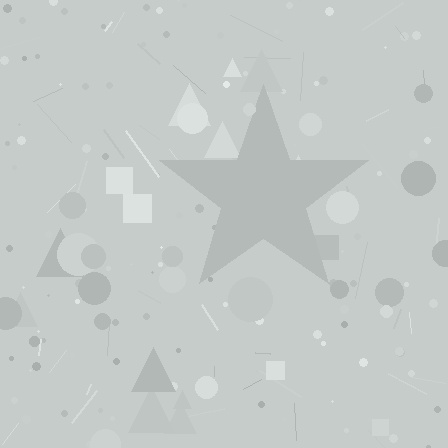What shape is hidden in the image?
A star is hidden in the image.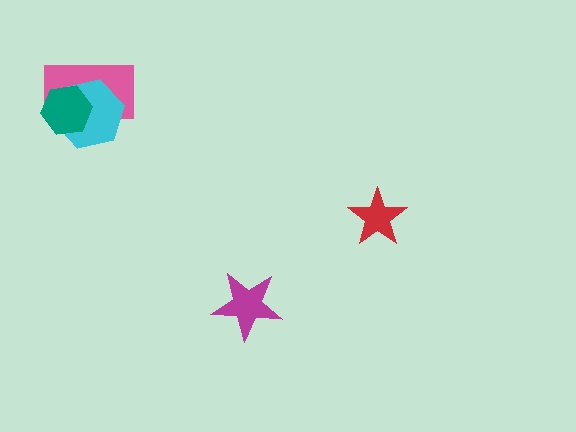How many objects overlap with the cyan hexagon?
2 objects overlap with the cyan hexagon.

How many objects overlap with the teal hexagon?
2 objects overlap with the teal hexagon.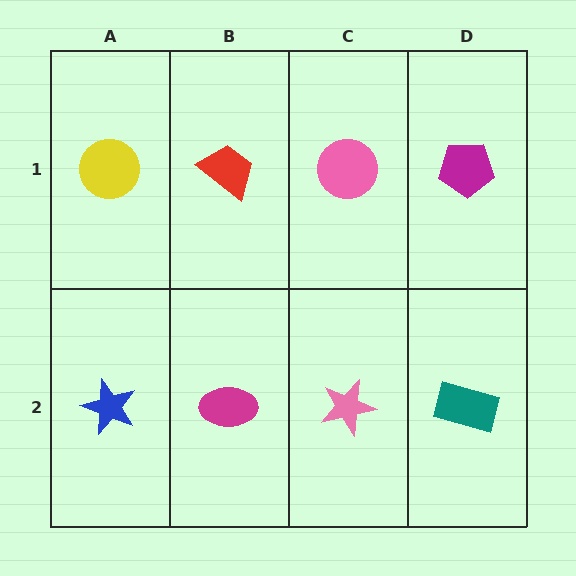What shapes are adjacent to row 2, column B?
A red trapezoid (row 1, column B), a blue star (row 2, column A), a pink star (row 2, column C).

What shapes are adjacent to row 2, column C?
A pink circle (row 1, column C), a magenta ellipse (row 2, column B), a teal rectangle (row 2, column D).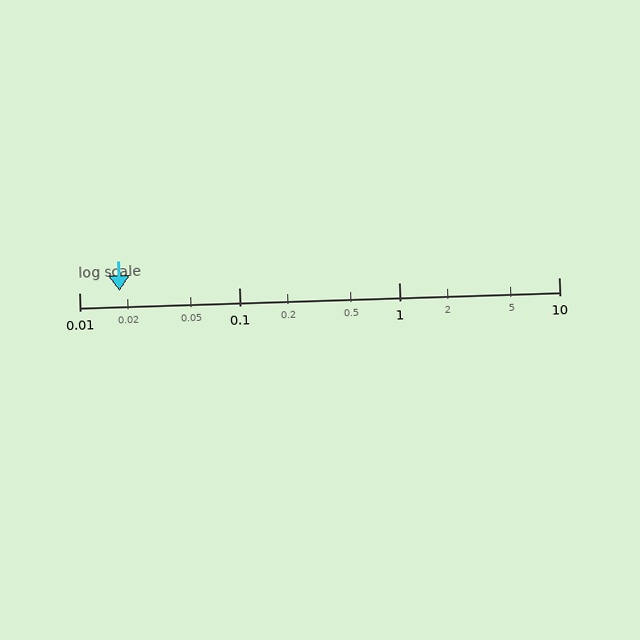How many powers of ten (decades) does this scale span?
The scale spans 3 decades, from 0.01 to 10.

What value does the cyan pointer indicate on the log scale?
The pointer indicates approximately 0.018.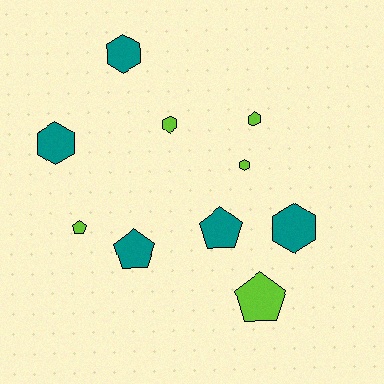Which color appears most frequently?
Lime, with 5 objects.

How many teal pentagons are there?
There are 2 teal pentagons.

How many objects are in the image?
There are 10 objects.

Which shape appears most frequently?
Hexagon, with 6 objects.